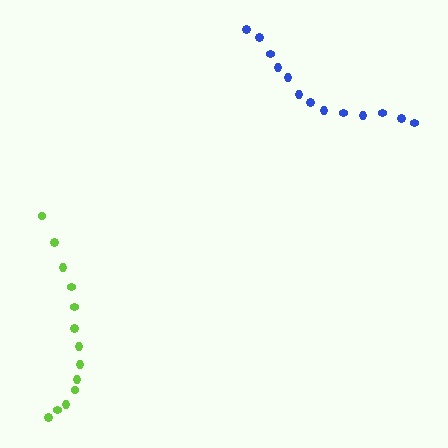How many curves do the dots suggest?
There are 2 distinct paths.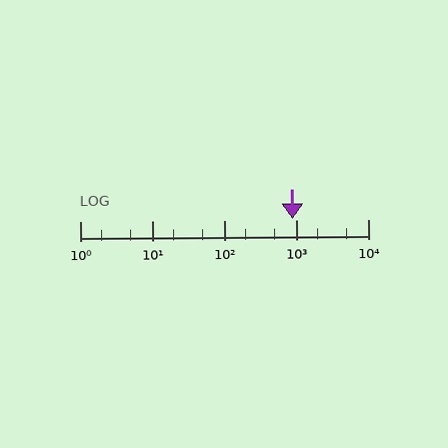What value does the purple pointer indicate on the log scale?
The pointer indicates approximately 900.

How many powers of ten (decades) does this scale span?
The scale spans 4 decades, from 1 to 10000.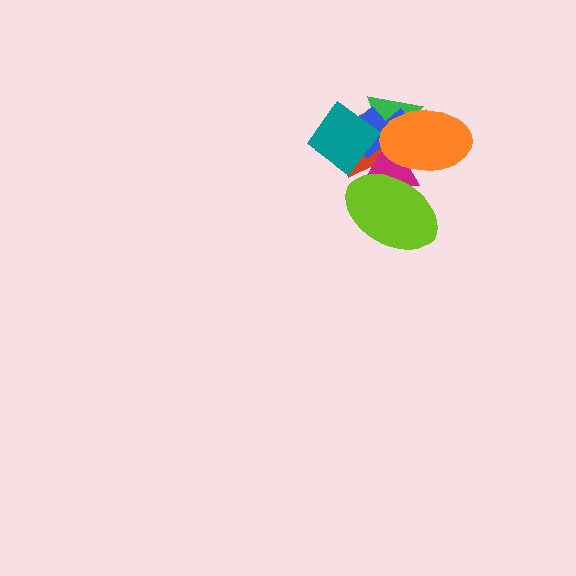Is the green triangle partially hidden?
Yes, it is partially covered by another shape.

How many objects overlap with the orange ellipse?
5 objects overlap with the orange ellipse.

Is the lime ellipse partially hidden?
Yes, it is partially covered by another shape.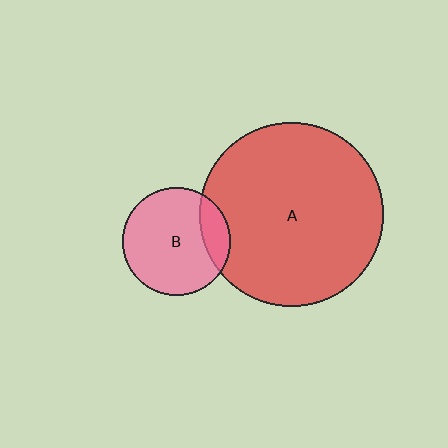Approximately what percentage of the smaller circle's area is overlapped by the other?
Approximately 15%.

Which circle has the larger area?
Circle A (red).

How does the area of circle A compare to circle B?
Approximately 2.9 times.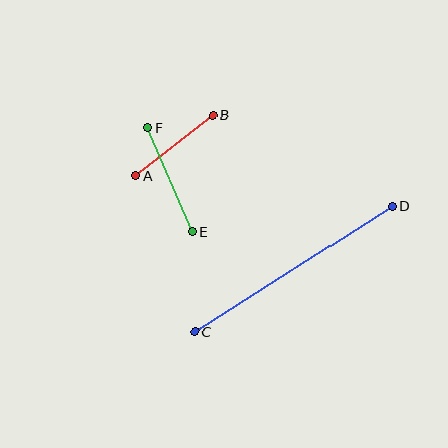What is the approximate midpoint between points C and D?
The midpoint is at approximately (294, 269) pixels.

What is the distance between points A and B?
The distance is approximately 98 pixels.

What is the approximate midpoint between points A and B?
The midpoint is at approximately (174, 145) pixels.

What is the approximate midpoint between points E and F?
The midpoint is at approximately (170, 180) pixels.